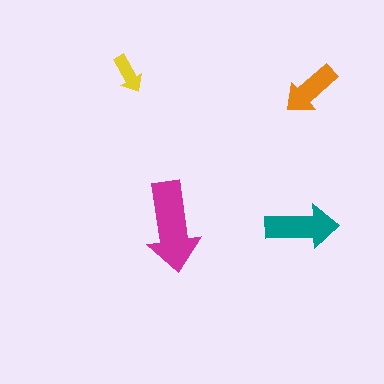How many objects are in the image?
There are 4 objects in the image.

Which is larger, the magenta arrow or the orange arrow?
The magenta one.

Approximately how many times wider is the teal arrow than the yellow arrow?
About 2 times wider.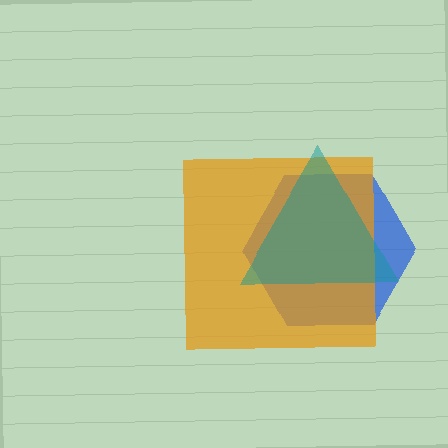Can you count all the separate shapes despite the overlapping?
Yes, there are 3 separate shapes.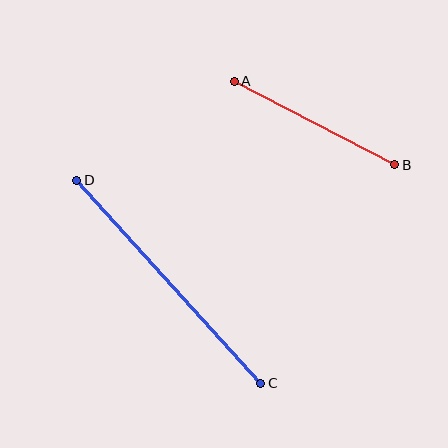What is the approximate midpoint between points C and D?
The midpoint is at approximately (169, 282) pixels.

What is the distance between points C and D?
The distance is approximately 274 pixels.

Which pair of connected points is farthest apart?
Points C and D are farthest apart.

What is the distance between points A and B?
The distance is approximately 181 pixels.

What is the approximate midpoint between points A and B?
The midpoint is at approximately (315, 123) pixels.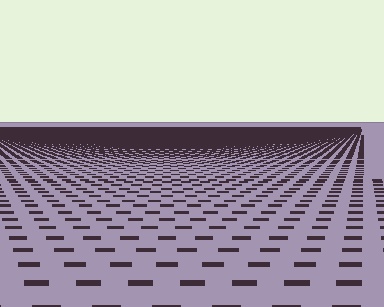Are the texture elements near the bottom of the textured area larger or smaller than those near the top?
Larger. Near the bottom, elements are closer to the viewer and appear at a bigger on-screen size.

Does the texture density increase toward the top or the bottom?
Density increases toward the top.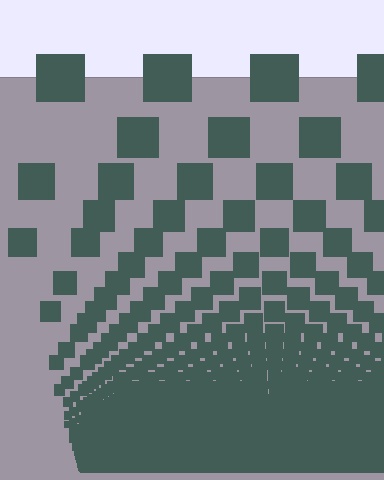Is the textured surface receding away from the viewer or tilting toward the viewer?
The surface appears to tilt toward the viewer. Texture elements get larger and sparser toward the top.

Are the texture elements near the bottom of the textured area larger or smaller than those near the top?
Smaller. The gradient is inverted — elements near the bottom are smaller and denser.